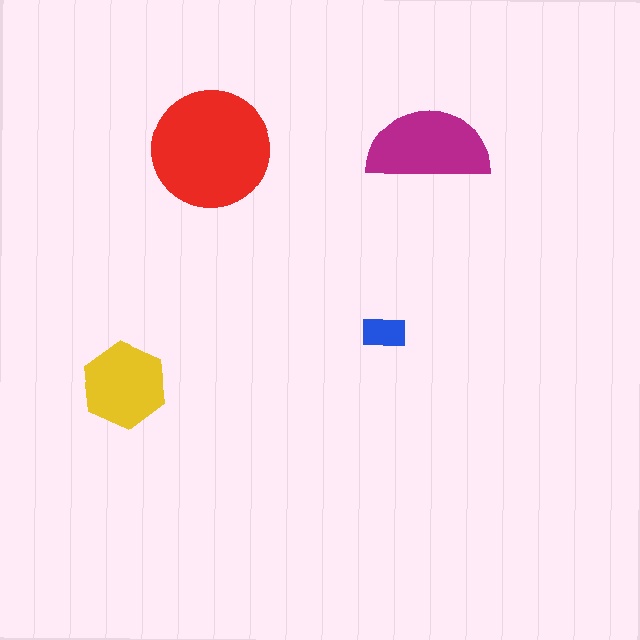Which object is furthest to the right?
The magenta semicircle is rightmost.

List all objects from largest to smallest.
The red circle, the magenta semicircle, the yellow hexagon, the blue rectangle.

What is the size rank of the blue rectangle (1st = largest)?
4th.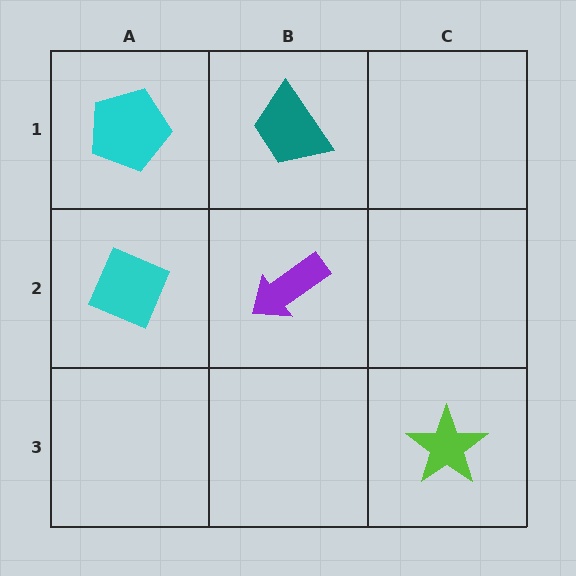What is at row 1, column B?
A teal trapezoid.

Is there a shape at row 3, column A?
No, that cell is empty.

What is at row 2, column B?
A purple arrow.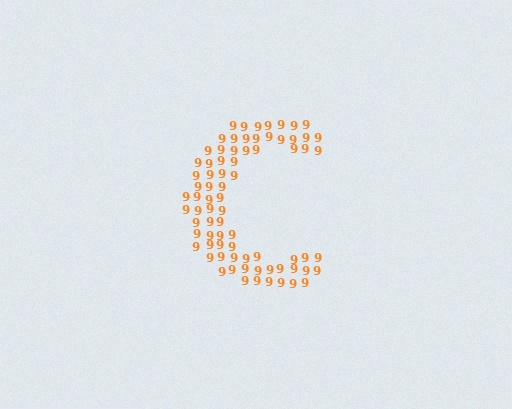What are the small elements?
The small elements are digit 9's.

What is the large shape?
The large shape is the letter C.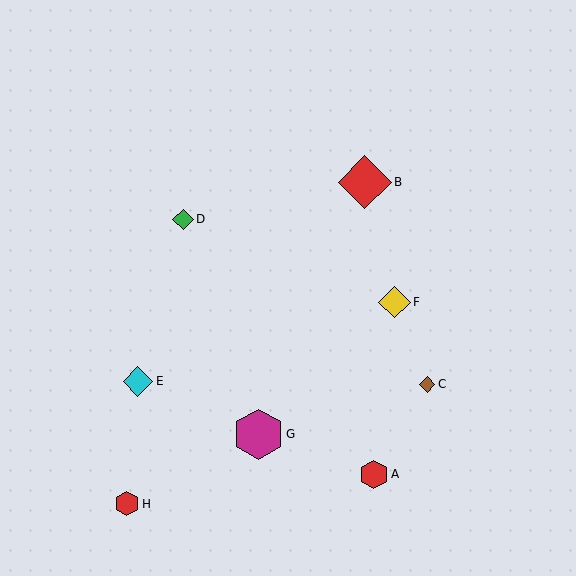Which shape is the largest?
The red diamond (labeled B) is the largest.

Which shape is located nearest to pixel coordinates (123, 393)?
The cyan diamond (labeled E) at (138, 381) is nearest to that location.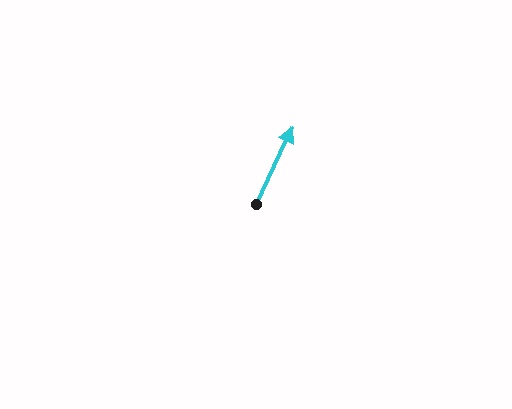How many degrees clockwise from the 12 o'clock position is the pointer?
Approximately 25 degrees.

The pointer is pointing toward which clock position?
Roughly 1 o'clock.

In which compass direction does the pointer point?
Northeast.